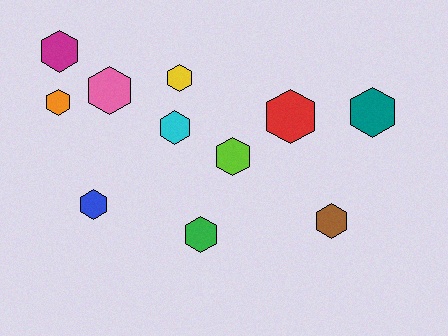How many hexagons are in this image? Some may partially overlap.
There are 11 hexagons.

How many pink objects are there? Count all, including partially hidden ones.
There is 1 pink object.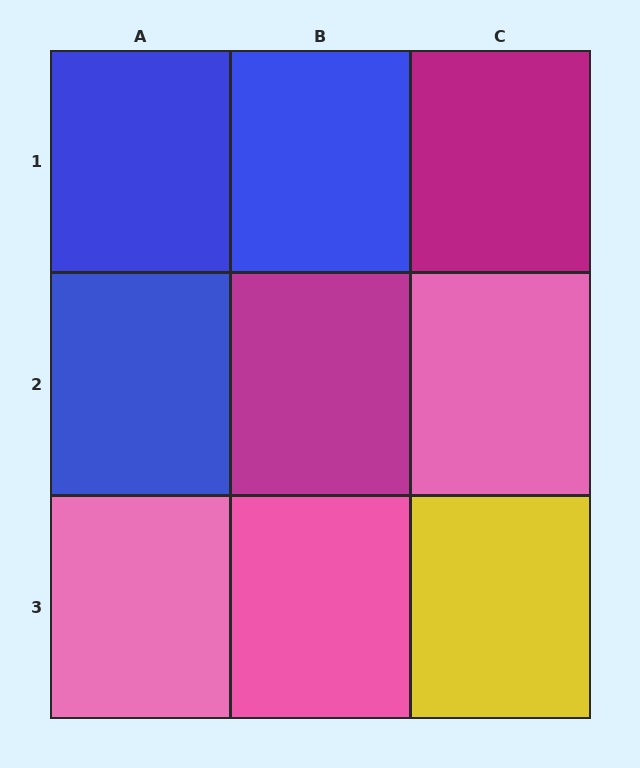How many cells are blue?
3 cells are blue.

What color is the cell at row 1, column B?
Blue.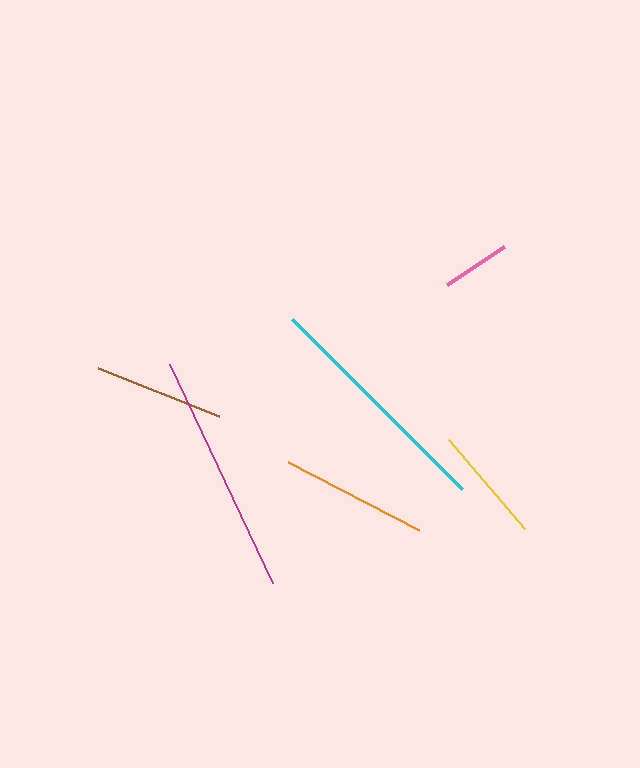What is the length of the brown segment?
The brown segment is approximately 129 pixels long.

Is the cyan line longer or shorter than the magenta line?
The magenta line is longer than the cyan line.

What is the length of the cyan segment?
The cyan segment is approximately 240 pixels long.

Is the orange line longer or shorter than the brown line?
The orange line is longer than the brown line.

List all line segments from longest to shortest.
From longest to shortest: magenta, cyan, orange, brown, yellow, pink.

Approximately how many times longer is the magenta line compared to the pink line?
The magenta line is approximately 3.5 times the length of the pink line.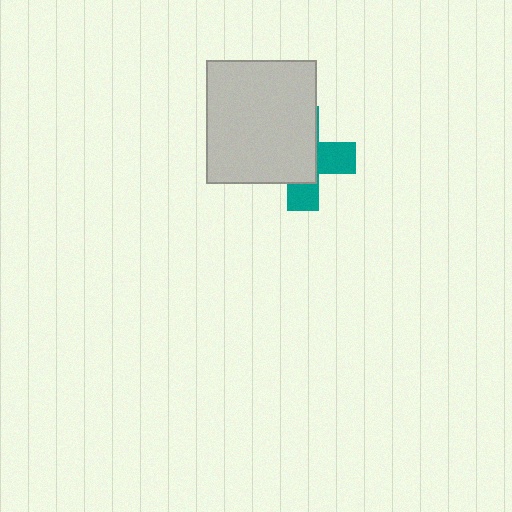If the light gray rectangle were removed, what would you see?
You would see the complete teal cross.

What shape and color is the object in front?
The object in front is a light gray rectangle.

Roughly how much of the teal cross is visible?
A small part of it is visible (roughly 39%).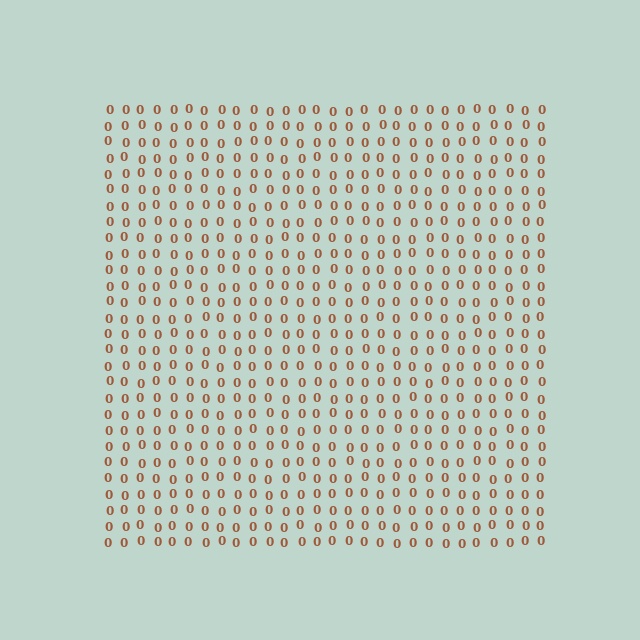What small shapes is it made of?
It is made of small digit 0's.